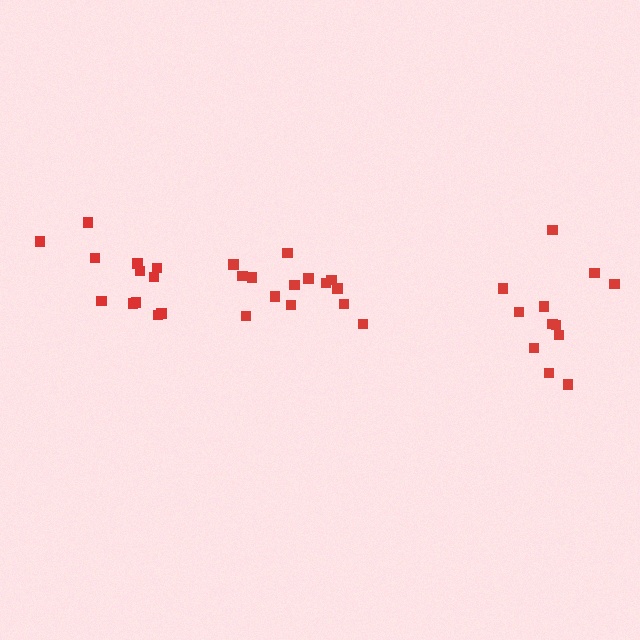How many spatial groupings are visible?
There are 3 spatial groupings.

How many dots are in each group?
Group 1: 12 dots, Group 2: 14 dots, Group 3: 12 dots (38 total).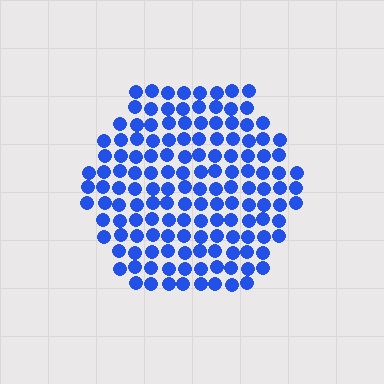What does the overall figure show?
The overall figure shows a hexagon.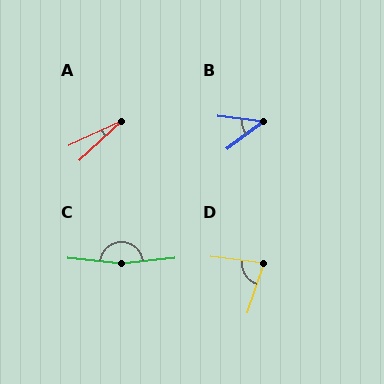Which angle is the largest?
C, at approximately 168 degrees.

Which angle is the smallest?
A, at approximately 17 degrees.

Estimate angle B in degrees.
Approximately 43 degrees.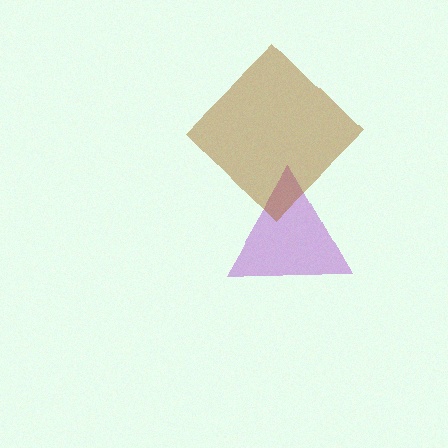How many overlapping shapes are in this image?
There are 2 overlapping shapes in the image.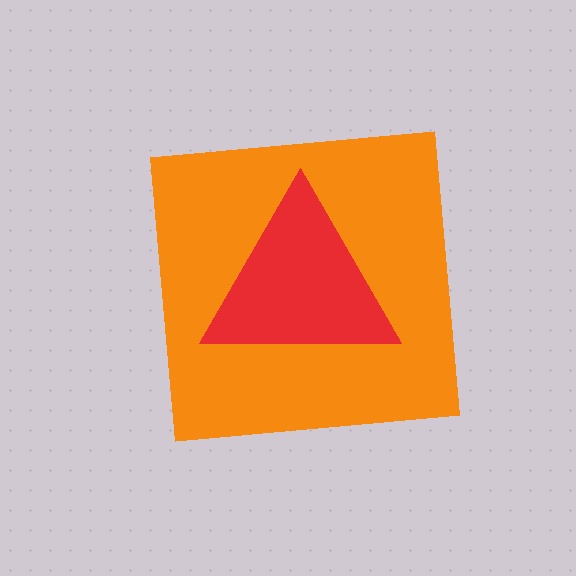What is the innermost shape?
The red triangle.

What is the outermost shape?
The orange square.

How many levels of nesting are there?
2.